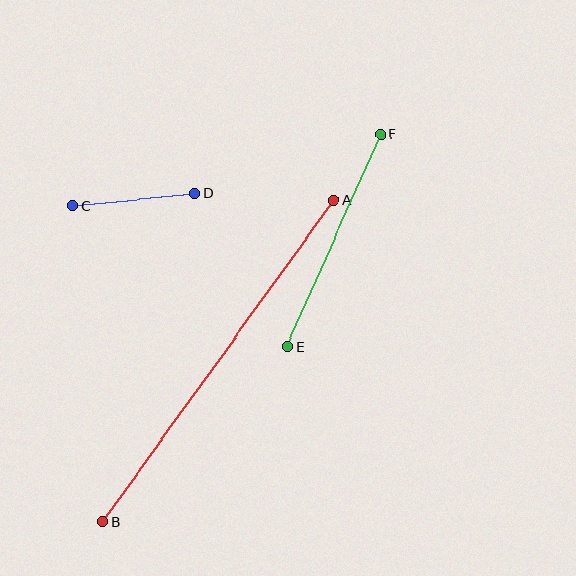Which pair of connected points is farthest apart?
Points A and B are farthest apart.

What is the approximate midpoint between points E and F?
The midpoint is at approximately (334, 240) pixels.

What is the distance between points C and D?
The distance is approximately 122 pixels.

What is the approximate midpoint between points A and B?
The midpoint is at approximately (218, 361) pixels.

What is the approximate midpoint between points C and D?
The midpoint is at approximately (134, 200) pixels.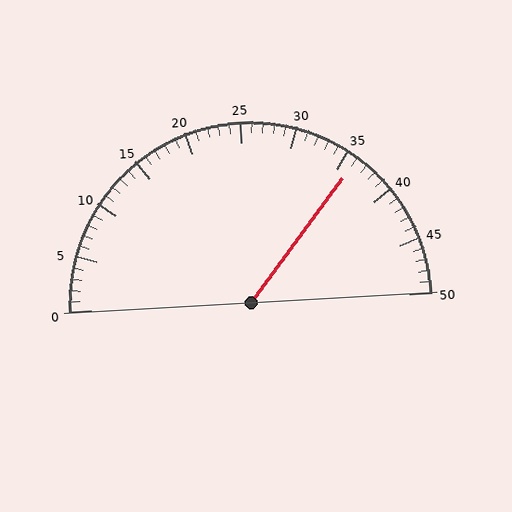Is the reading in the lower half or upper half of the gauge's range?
The reading is in the upper half of the range (0 to 50).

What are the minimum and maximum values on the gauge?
The gauge ranges from 0 to 50.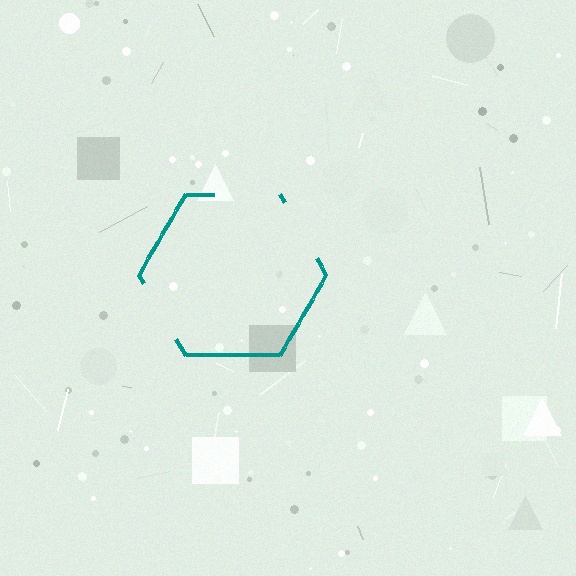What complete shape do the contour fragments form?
The contour fragments form a hexagon.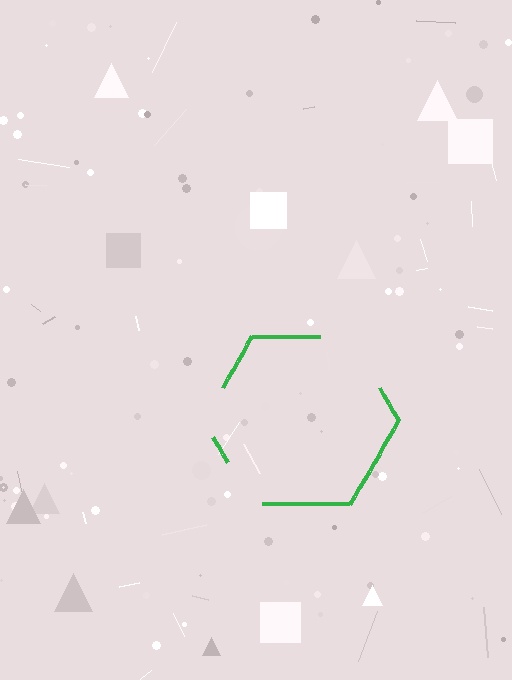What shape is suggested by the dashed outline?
The dashed outline suggests a hexagon.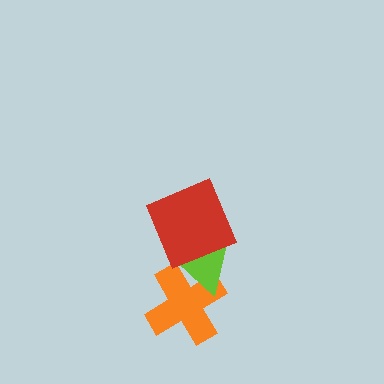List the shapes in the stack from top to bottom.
From top to bottom: the red square, the lime triangle, the orange cross.